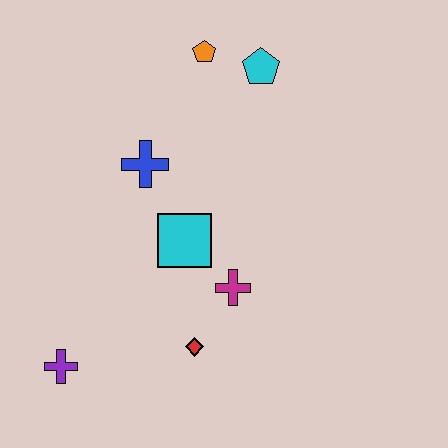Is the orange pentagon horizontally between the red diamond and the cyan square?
No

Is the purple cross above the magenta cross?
No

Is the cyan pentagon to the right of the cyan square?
Yes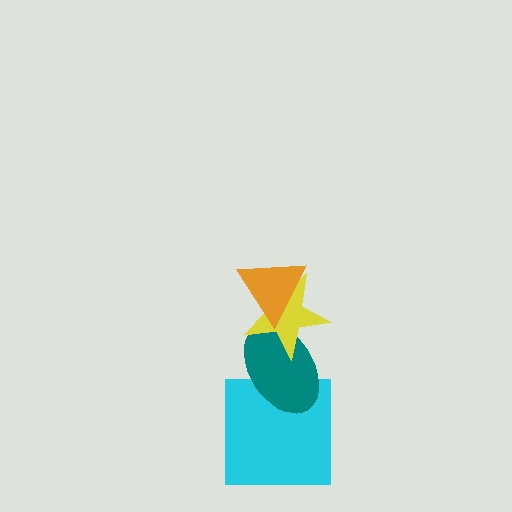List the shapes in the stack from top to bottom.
From top to bottom: the orange triangle, the yellow star, the teal ellipse, the cyan square.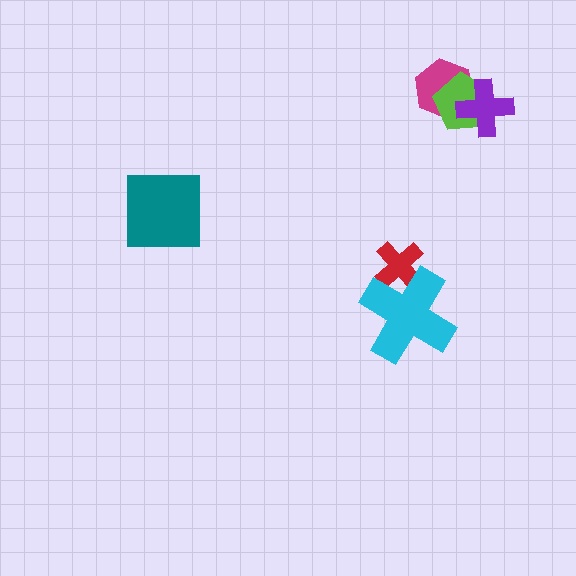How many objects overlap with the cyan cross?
1 object overlaps with the cyan cross.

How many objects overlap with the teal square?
0 objects overlap with the teal square.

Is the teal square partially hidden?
No, no other shape covers it.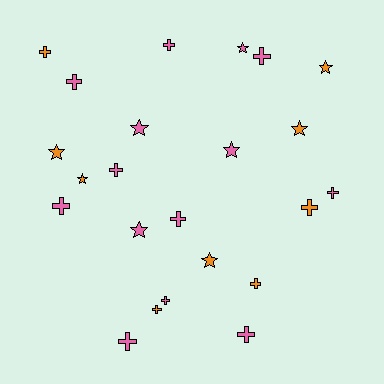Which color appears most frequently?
Pink, with 14 objects.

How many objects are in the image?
There are 23 objects.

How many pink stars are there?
There are 4 pink stars.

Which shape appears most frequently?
Cross, with 14 objects.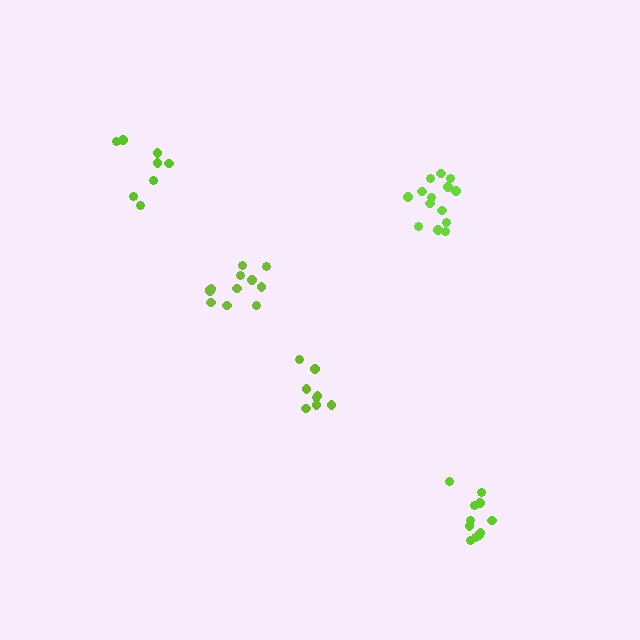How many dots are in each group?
Group 1: 14 dots, Group 2: 12 dots, Group 3: 8 dots, Group 4: 11 dots, Group 5: 8 dots (53 total).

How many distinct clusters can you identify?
There are 5 distinct clusters.